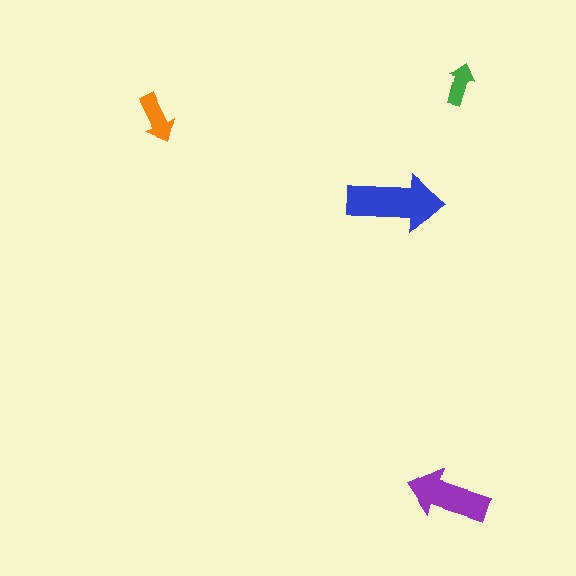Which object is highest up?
The green arrow is topmost.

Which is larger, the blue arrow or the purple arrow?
The blue one.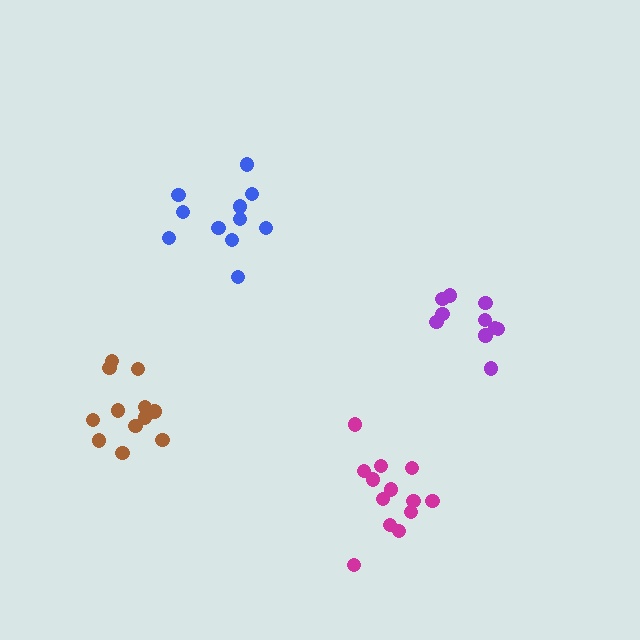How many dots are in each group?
Group 1: 13 dots, Group 2: 12 dots, Group 3: 11 dots, Group 4: 10 dots (46 total).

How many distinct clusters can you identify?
There are 4 distinct clusters.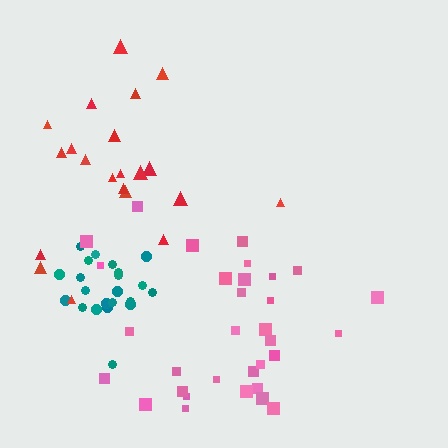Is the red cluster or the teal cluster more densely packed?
Teal.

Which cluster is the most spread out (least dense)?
Red.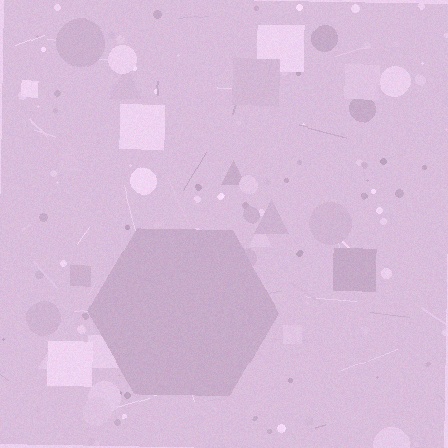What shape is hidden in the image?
A hexagon is hidden in the image.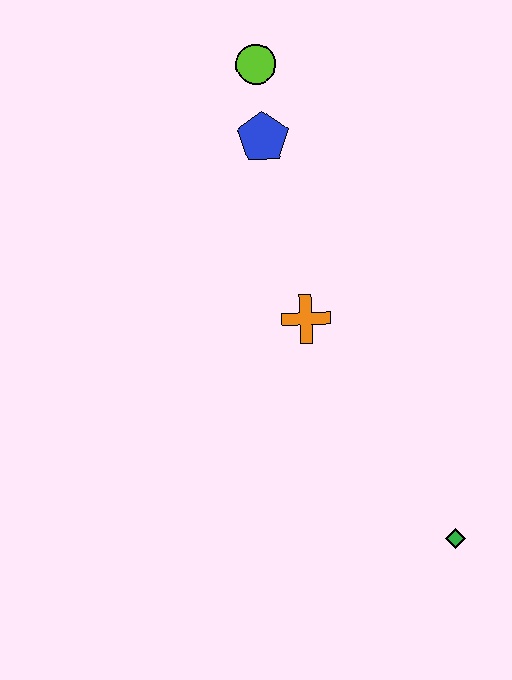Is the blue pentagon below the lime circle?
Yes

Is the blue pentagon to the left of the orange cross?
Yes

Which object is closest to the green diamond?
The orange cross is closest to the green diamond.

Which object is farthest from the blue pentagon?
The green diamond is farthest from the blue pentagon.